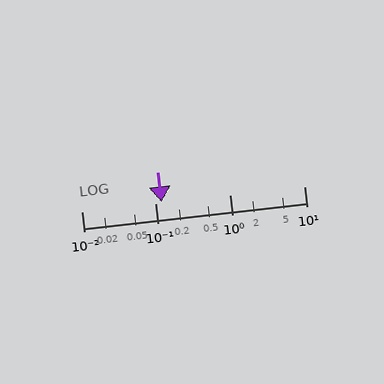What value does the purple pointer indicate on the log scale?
The pointer indicates approximately 0.12.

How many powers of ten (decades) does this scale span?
The scale spans 3 decades, from 0.01 to 10.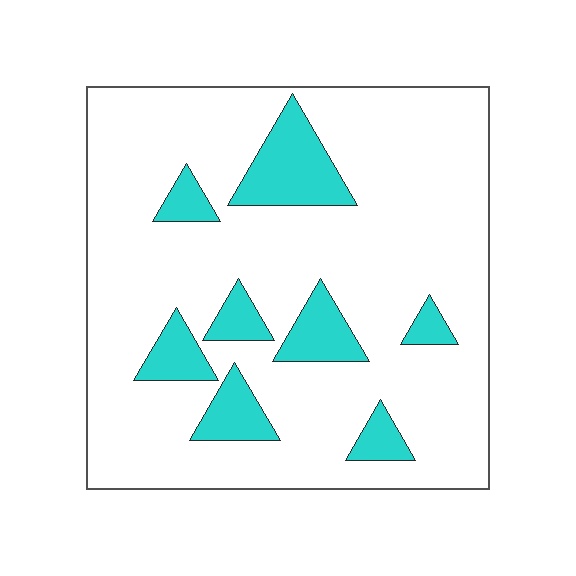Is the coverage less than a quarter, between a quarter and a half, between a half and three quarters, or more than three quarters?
Less than a quarter.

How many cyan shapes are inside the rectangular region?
8.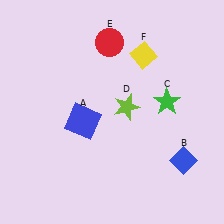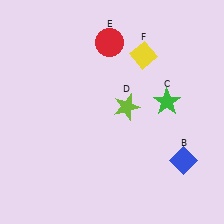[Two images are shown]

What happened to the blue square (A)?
The blue square (A) was removed in Image 2. It was in the bottom-left area of Image 1.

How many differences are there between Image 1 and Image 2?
There is 1 difference between the two images.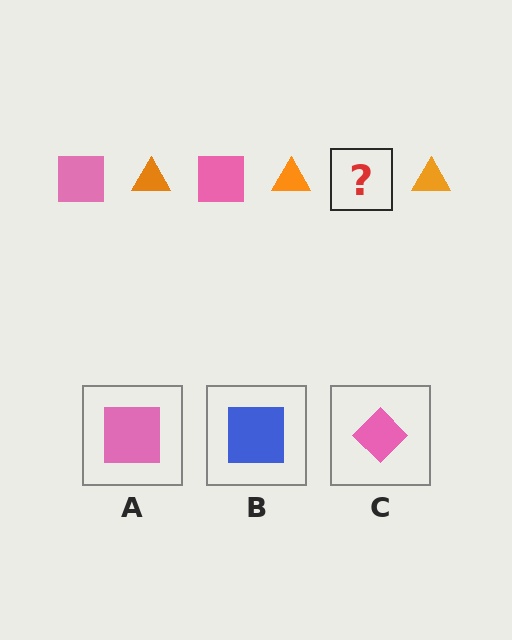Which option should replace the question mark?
Option A.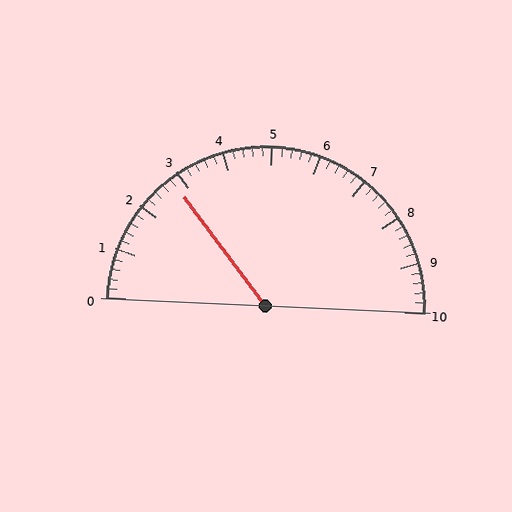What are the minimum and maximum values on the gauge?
The gauge ranges from 0 to 10.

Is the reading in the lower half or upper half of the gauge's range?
The reading is in the lower half of the range (0 to 10).